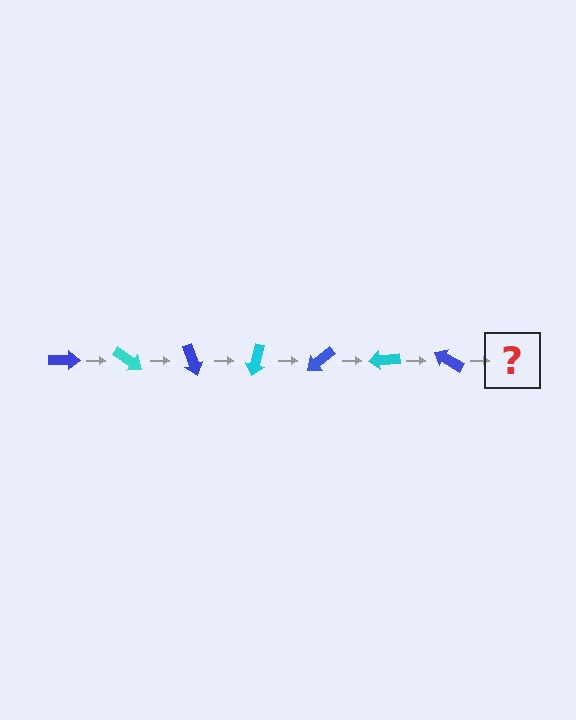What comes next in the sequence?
The next element should be a cyan arrow, rotated 245 degrees from the start.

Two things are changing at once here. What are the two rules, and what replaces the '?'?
The two rules are that it rotates 35 degrees each step and the color cycles through blue and cyan. The '?' should be a cyan arrow, rotated 245 degrees from the start.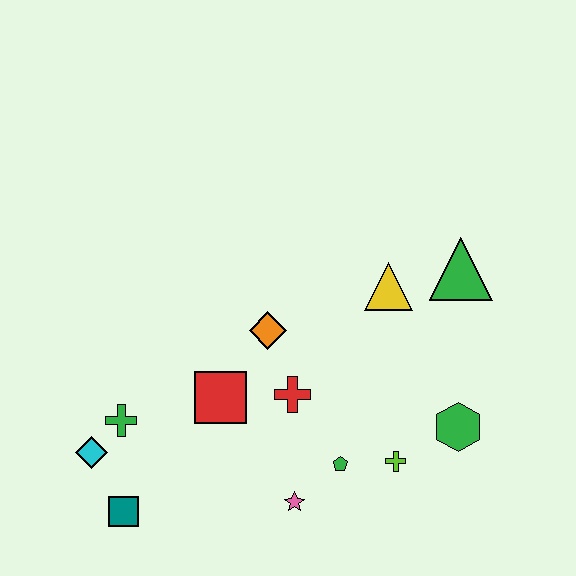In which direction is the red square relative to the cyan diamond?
The red square is to the right of the cyan diamond.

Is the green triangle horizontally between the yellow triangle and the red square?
No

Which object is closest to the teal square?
The cyan diamond is closest to the teal square.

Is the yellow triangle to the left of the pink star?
No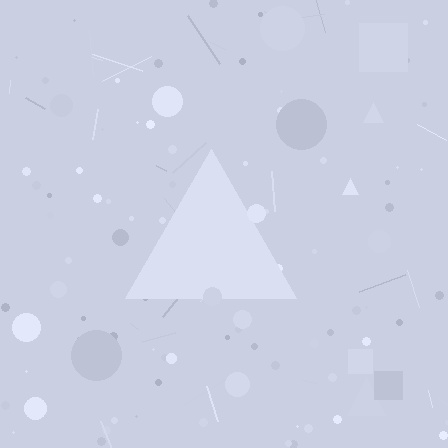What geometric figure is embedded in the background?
A triangle is embedded in the background.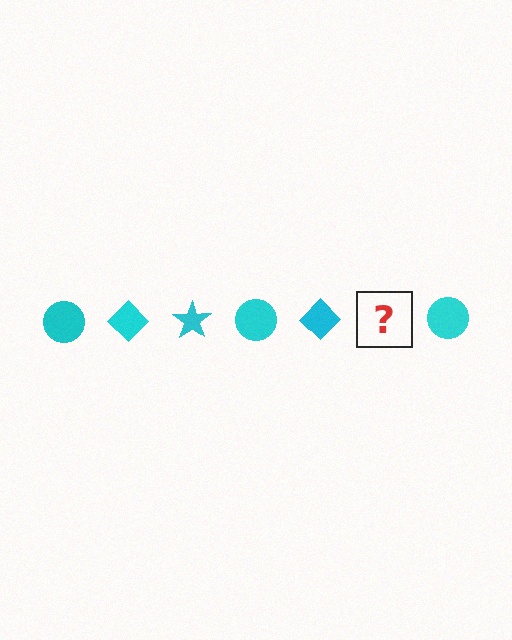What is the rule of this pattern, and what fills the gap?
The rule is that the pattern cycles through circle, diamond, star shapes in cyan. The gap should be filled with a cyan star.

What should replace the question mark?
The question mark should be replaced with a cyan star.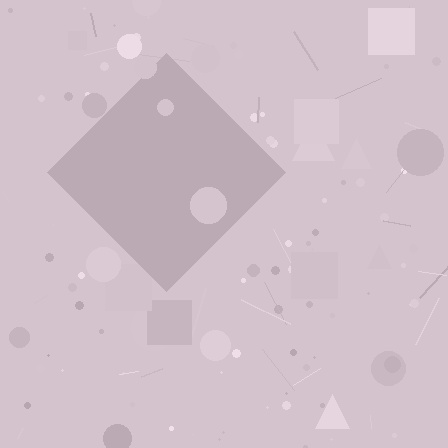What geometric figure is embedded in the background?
A diamond is embedded in the background.